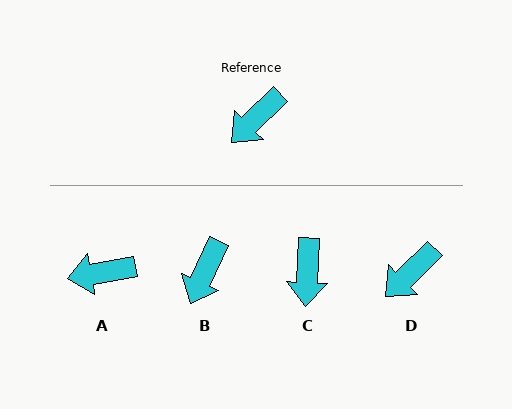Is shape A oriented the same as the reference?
No, it is off by about 35 degrees.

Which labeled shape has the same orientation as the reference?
D.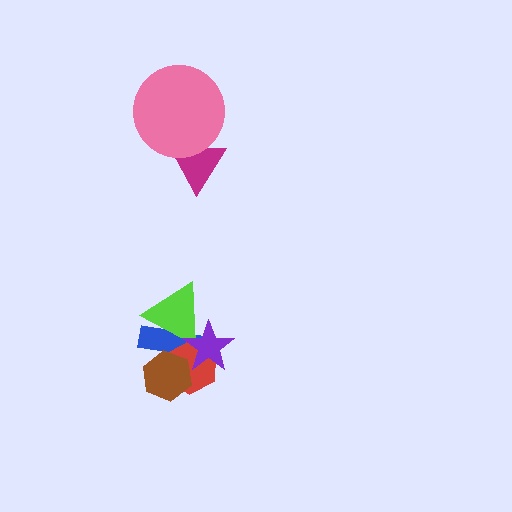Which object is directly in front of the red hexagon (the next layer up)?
The lime triangle is directly in front of the red hexagon.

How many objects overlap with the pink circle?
1 object overlaps with the pink circle.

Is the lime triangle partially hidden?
Yes, it is partially covered by another shape.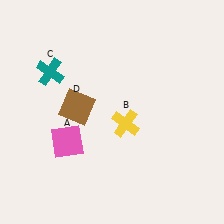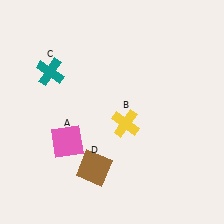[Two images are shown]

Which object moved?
The brown square (D) moved down.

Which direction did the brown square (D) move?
The brown square (D) moved down.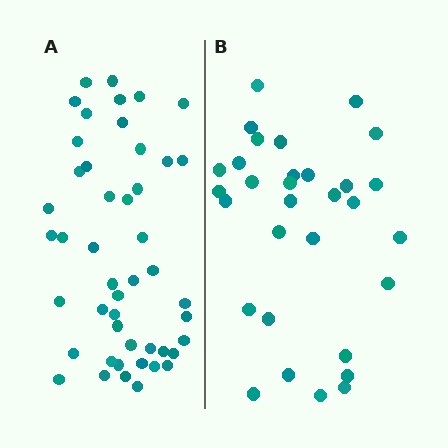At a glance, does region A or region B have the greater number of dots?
Region A (the left region) has more dots.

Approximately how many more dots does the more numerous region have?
Region A has approximately 15 more dots than region B.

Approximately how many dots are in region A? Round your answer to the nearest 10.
About 50 dots. (The exact count is 47, which rounds to 50.)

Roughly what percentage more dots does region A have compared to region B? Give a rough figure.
About 50% more.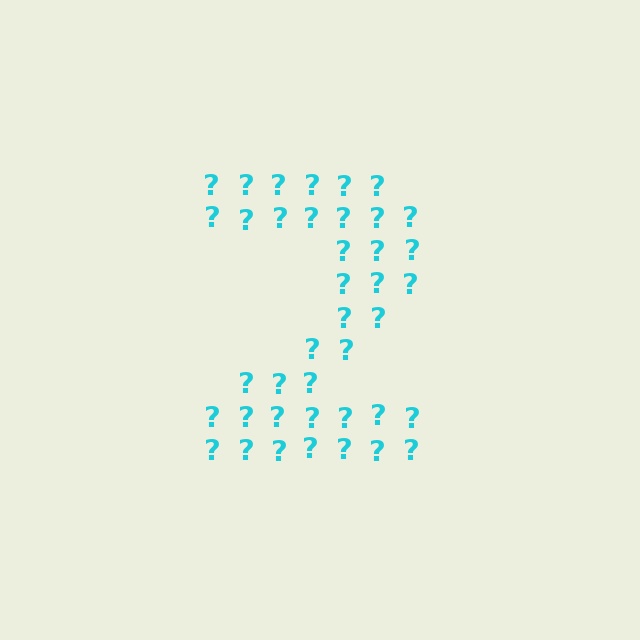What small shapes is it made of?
It is made of small question marks.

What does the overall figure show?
The overall figure shows the digit 2.